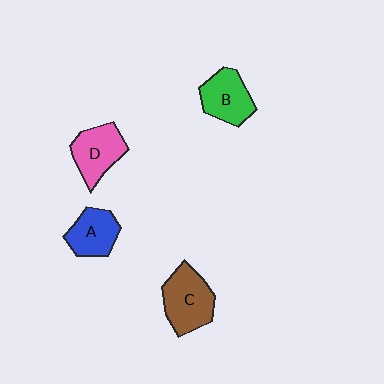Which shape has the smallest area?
Shape A (blue).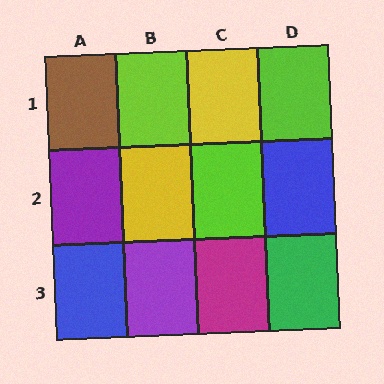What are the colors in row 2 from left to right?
Purple, yellow, lime, blue.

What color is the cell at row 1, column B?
Lime.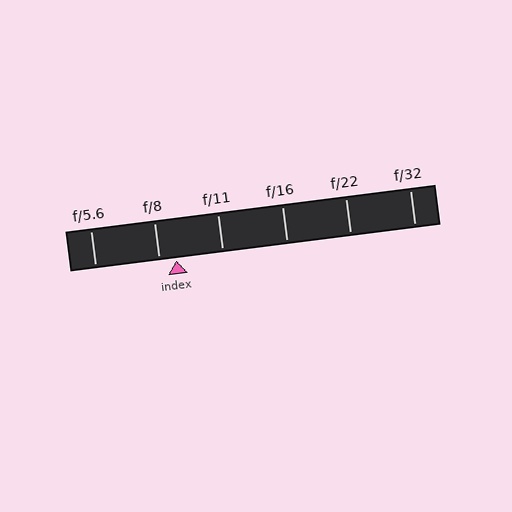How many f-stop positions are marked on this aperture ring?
There are 6 f-stop positions marked.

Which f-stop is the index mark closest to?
The index mark is closest to f/8.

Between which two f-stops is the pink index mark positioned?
The index mark is between f/8 and f/11.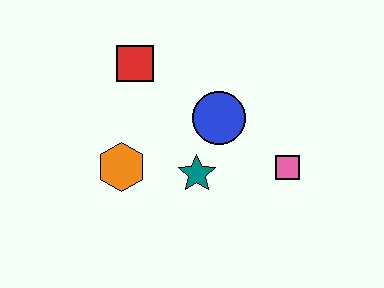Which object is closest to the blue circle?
The teal star is closest to the blue circle.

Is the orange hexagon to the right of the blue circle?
No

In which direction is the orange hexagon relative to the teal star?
The orange hexagon is to the left of the teal star.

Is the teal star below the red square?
Yes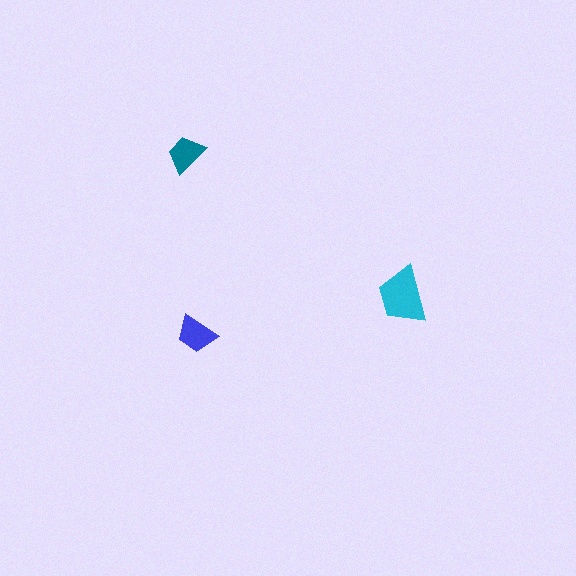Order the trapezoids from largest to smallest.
the cyan one, the blue one, the teal one.